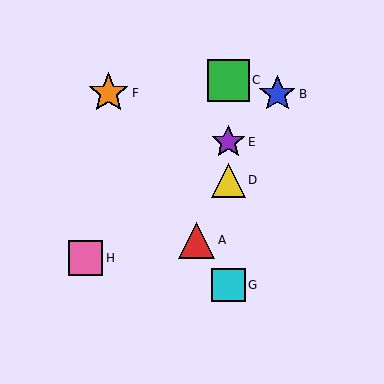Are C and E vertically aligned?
Yes, both are at x≈228.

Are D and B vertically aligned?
No, D is at x≈228 and B is at x≈277.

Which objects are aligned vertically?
Objects C, D, E, G are aligned vertically.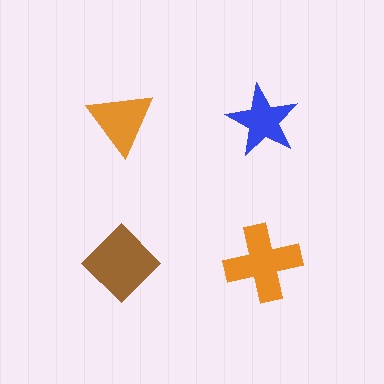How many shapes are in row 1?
2 shapes.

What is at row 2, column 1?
A brown diamond.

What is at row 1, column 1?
An orange triangle.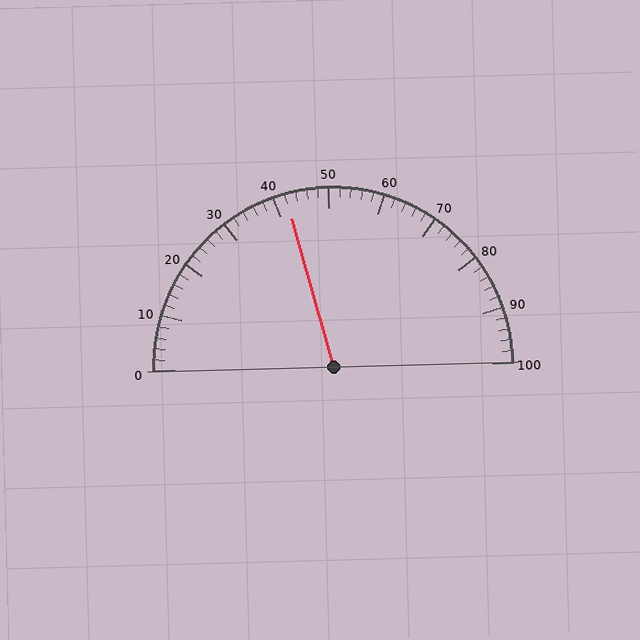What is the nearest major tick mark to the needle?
The nearest major tick mark is 40.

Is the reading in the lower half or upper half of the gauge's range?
The reading is in the lower half of the range (0 to 100).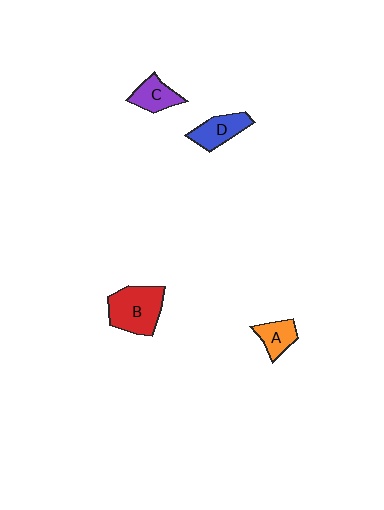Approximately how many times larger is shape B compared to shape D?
Approximately 1.6 times.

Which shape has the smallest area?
Shape A (orange).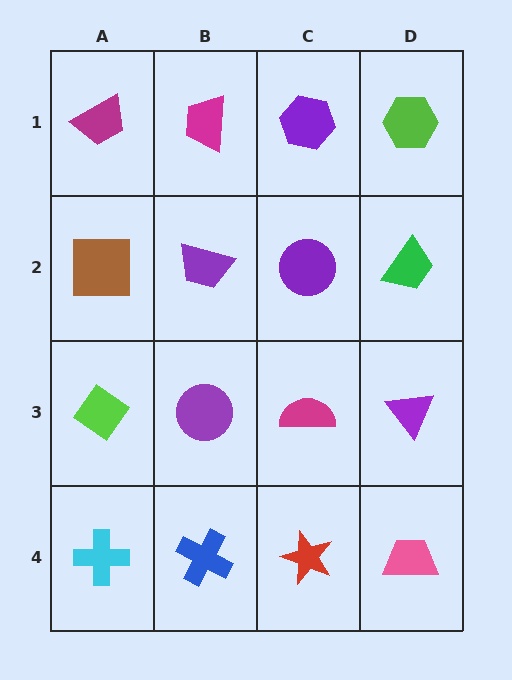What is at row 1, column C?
A purple hexagon.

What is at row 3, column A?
A lime diamond.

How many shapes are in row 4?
4 shapes.